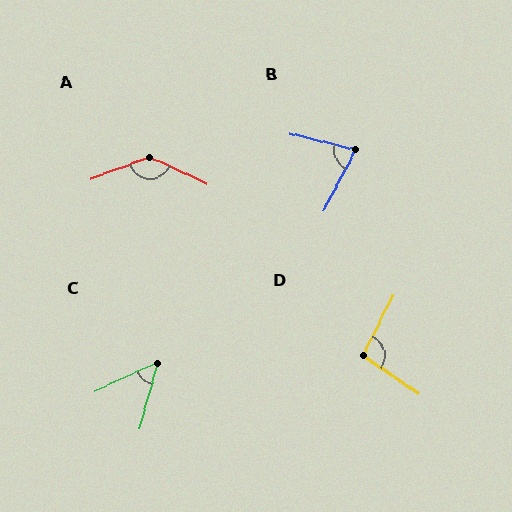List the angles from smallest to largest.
C (50°), B (76°), D (97°), A (135°).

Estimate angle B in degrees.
Approximately 76 degrees.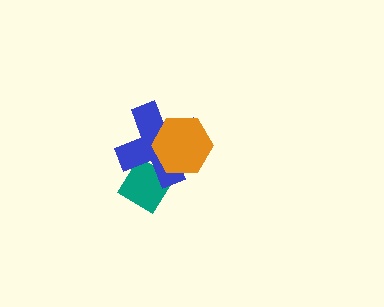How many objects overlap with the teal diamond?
1 object overlaps with the teal diamond.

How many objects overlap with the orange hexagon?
1 object overlaps with the orange hexagon.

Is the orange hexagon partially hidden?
No, no other shape covers it.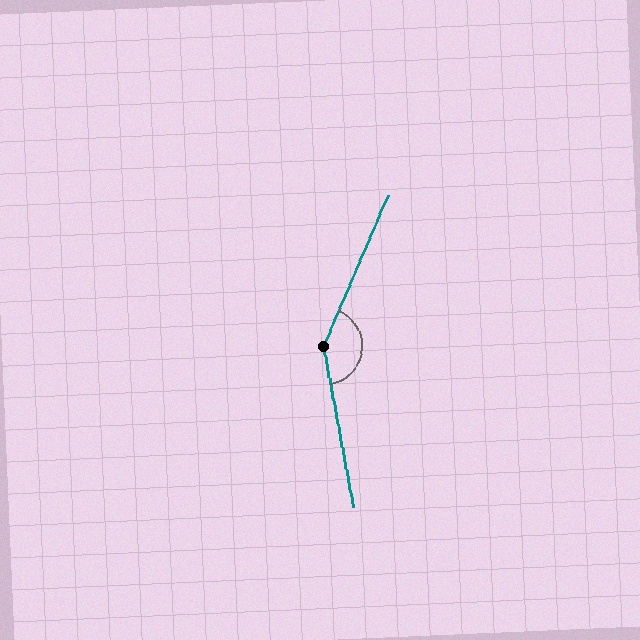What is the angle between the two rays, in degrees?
Approximately 146 degrees.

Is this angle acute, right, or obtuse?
It is obtuse.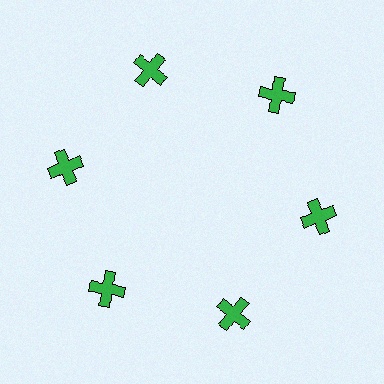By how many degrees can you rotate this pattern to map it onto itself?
The pattern maps onto itself every 60 degrees of rotation.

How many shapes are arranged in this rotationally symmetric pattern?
There are 6 shapes, arranged in 6 groups of 1.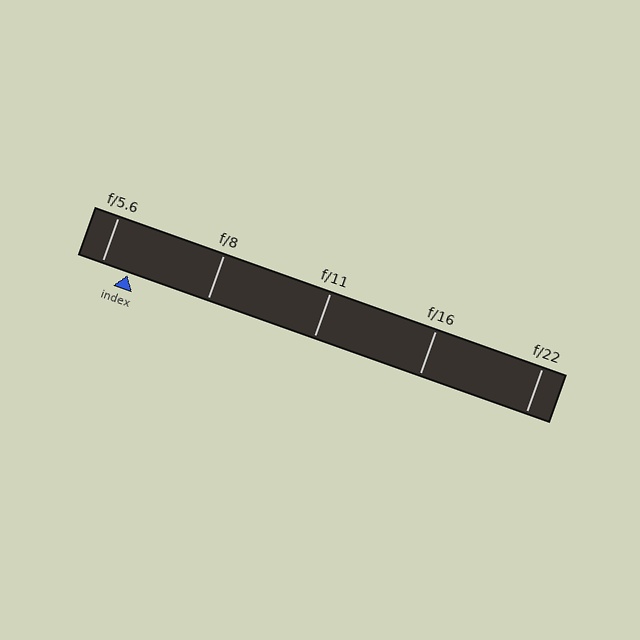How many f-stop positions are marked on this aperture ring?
There are 5 f-stop positions marked.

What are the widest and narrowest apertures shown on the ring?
The widest aperture shown is f/5.6 and the narrowest is f/22.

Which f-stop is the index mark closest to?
The index mark is closest to f/5.6.